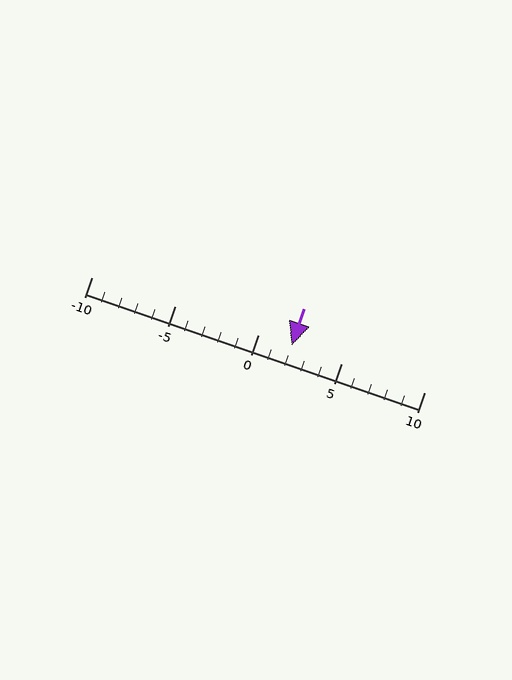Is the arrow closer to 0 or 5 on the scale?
The arrow is closer to 0.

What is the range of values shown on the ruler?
The ruler shows values from -10 to 10.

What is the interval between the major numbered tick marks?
The major tick marks are spaced 5 units apart.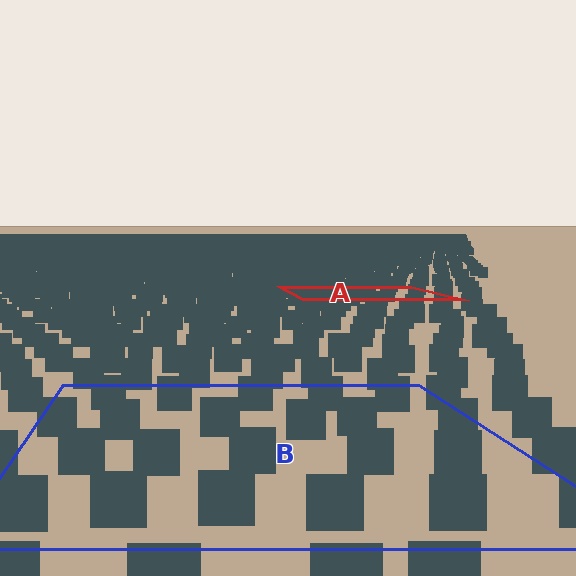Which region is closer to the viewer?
Region B is closer. The texture elements there are larger and more spread out.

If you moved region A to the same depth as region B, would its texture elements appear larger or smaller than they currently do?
They would appear larger. At a closer depth, the same texture elements are projected at a bigger on-screen size.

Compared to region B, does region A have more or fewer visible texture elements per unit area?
Region A has more texture elements per unit area — they are packed more densely because it is farther away.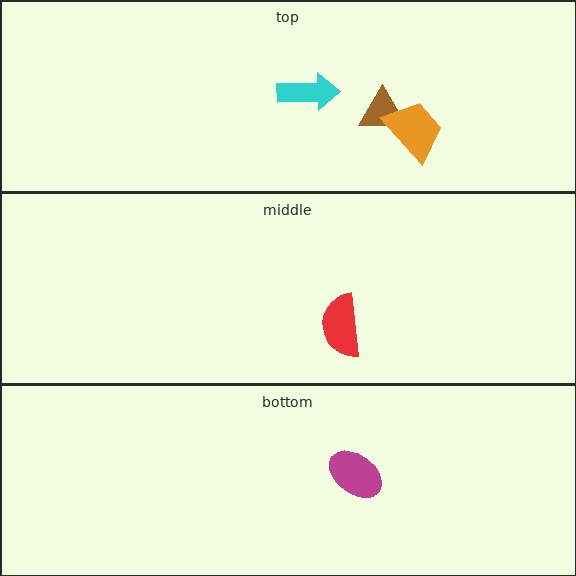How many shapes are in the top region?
3.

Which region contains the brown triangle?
The top region.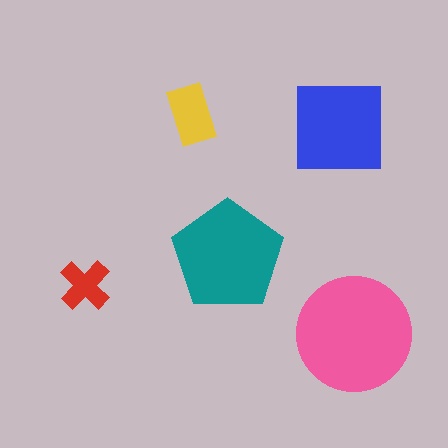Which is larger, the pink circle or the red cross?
The pink circle.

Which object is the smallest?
The red cross.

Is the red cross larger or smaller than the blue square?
Smaller.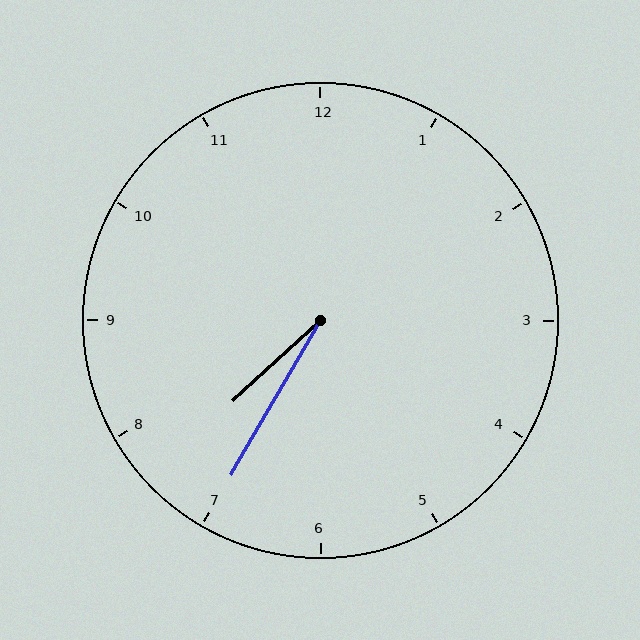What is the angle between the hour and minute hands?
Approximately 18 degrees.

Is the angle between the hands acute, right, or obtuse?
It is acute.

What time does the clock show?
7:35.